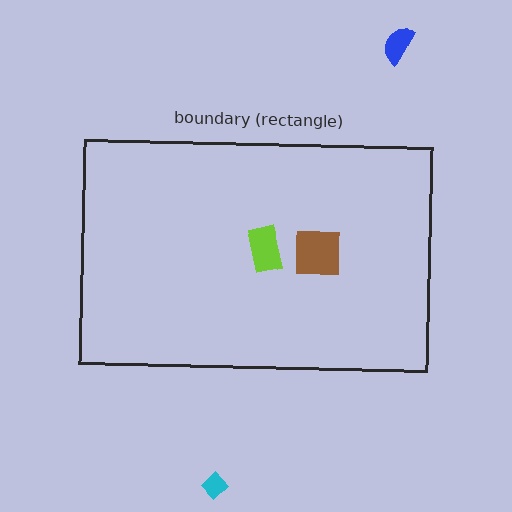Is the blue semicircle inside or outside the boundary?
Outside.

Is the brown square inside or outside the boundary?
Inside.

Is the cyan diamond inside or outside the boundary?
Outside.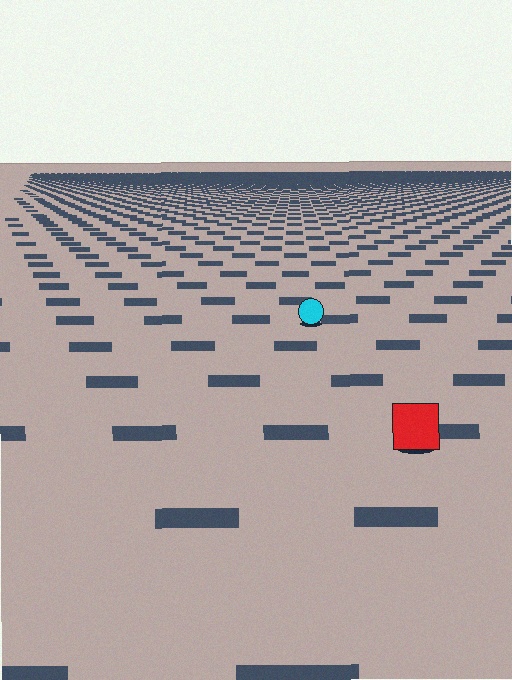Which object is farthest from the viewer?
The cyan circle is farthest from the viewer. It appears smaller and the ground texture around it is denser.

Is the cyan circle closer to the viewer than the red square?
No. The red square is closer — you can tell from the texture gradient: the ground texture is coarser near it.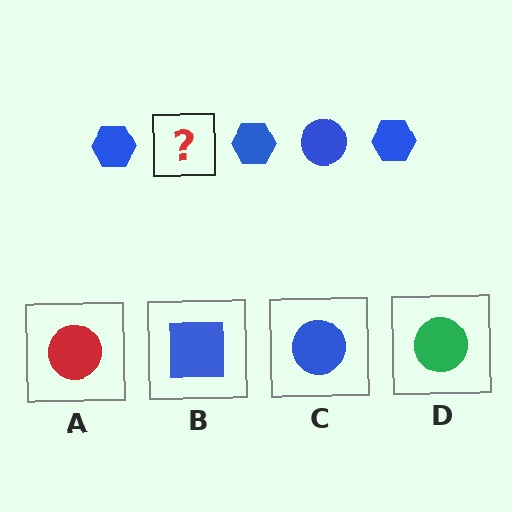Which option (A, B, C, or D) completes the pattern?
C.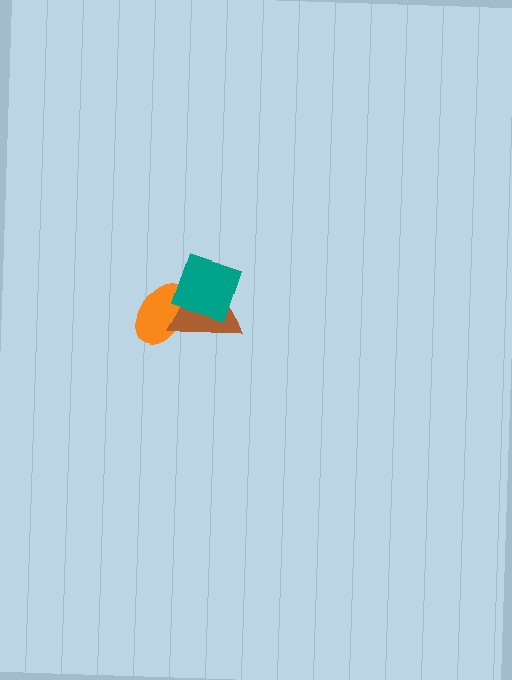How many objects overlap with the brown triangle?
2 objects overlap with the brown triangle.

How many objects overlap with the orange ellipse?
2 objects overlap with the orange ellipse.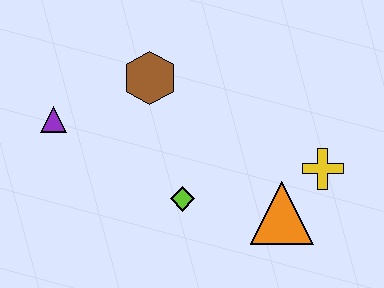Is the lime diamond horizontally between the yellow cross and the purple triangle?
Yes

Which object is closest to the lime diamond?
The orange triangle is closest to the lime diamond.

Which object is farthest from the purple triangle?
The yellow cross is farthest from the purple triangle.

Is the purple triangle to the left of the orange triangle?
Yes